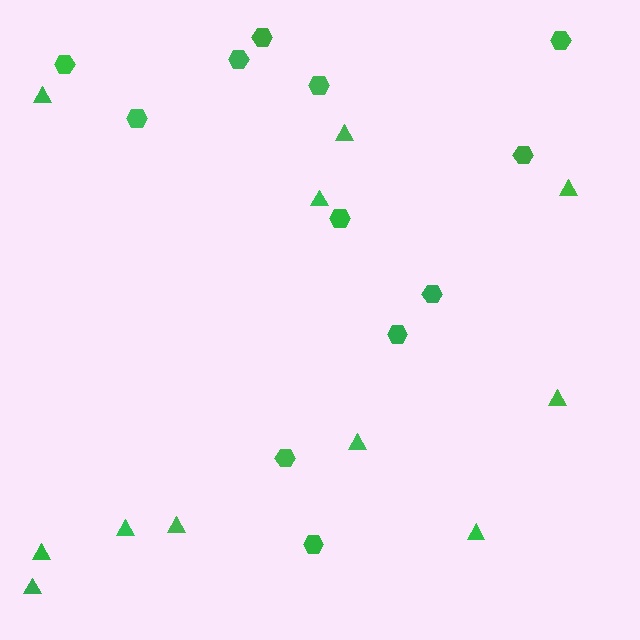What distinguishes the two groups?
There are 2 groups: one group of hexagons (12) and one group of triangles (11).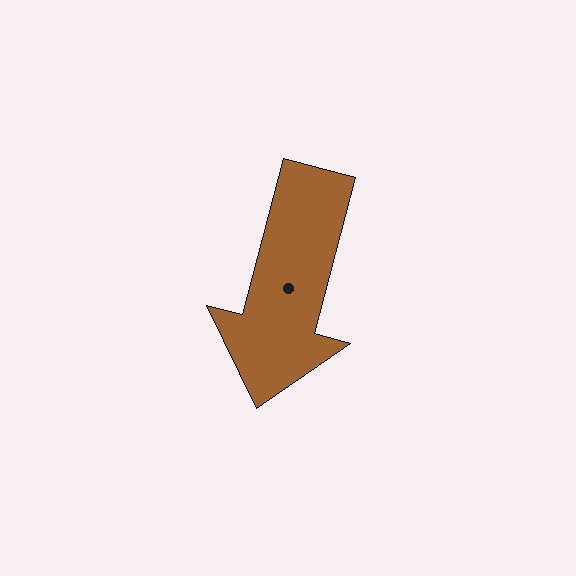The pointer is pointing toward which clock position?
Roughly 6 o'clock.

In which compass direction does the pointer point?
South.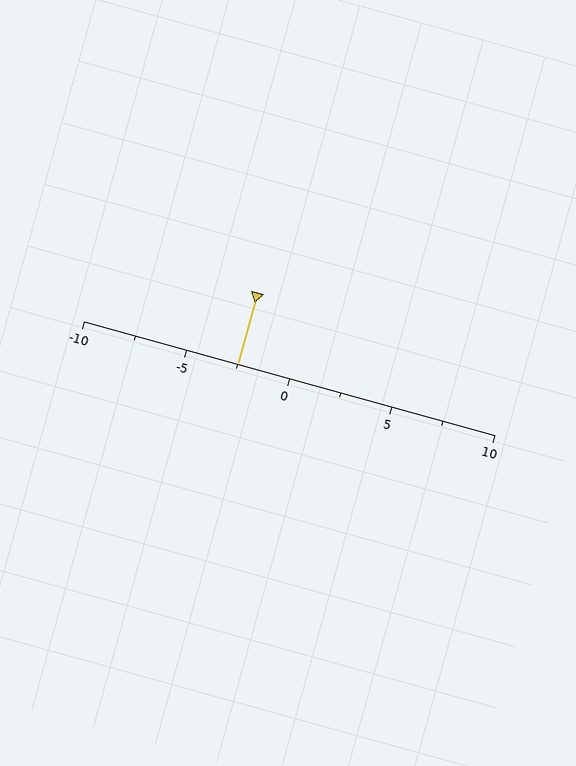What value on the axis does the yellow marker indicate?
The marker indicates approximately -2.5.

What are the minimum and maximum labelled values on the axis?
The axis runs from -10 to 10.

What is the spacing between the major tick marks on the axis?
The major ticks are spaced 5 apart.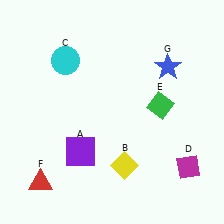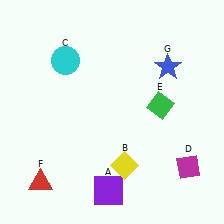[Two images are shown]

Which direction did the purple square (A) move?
The purple square (A) moved down.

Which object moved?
The purple square (A) moved down.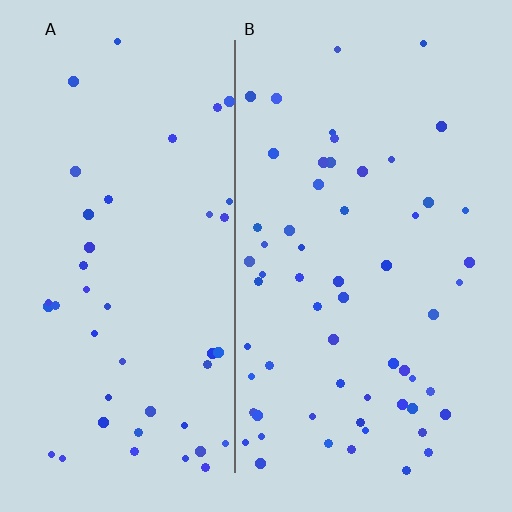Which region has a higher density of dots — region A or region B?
B (the right).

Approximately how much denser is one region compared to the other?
Approximately 1.3× — region B over region A.